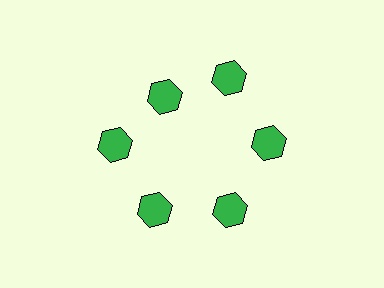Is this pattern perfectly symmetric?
No. The 6 green hexagons are arranged in a ring, but one element near the 11 o'clock position is pulled inward toward the center, breaking the 6-fold rotational symmetry.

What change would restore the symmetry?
The symmetry would be restored by moving it outward, back onto the ring so that all 6 hexagons sit at equal angles and equal distance from the center.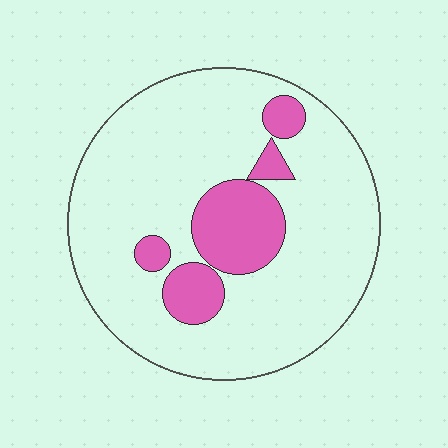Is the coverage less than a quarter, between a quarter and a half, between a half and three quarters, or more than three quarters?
Less than a quarter.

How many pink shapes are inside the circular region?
5.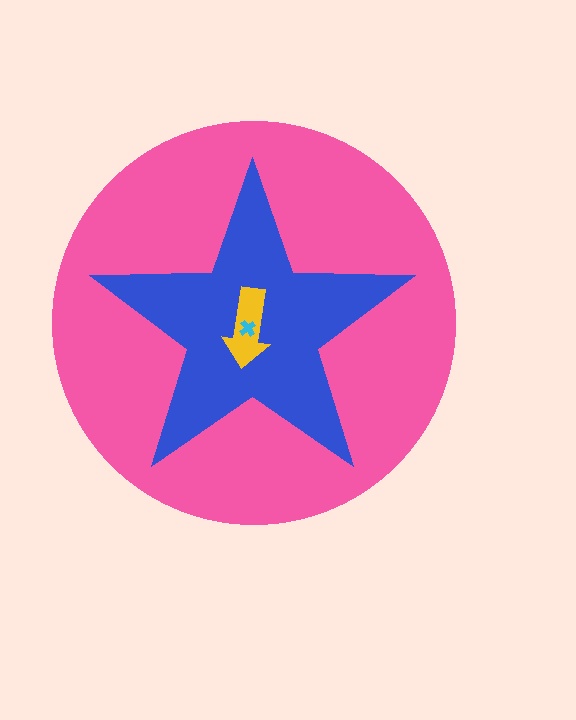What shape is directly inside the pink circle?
The blue star.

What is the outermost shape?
The pink circle.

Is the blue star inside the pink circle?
Yes.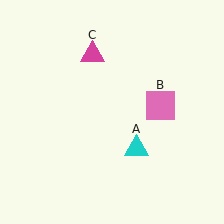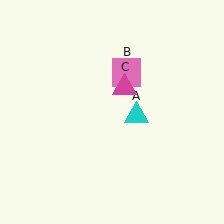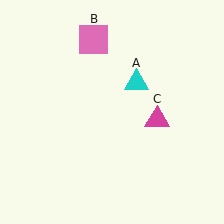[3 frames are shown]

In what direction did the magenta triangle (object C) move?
The magenta triangle (object C) moved down and to the right.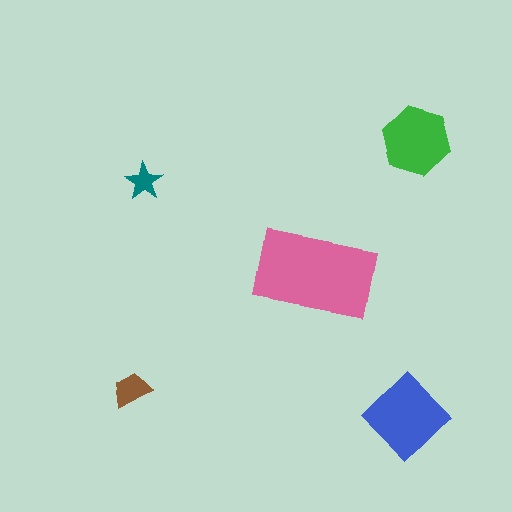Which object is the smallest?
The teal star.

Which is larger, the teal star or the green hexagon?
The green hexagon.